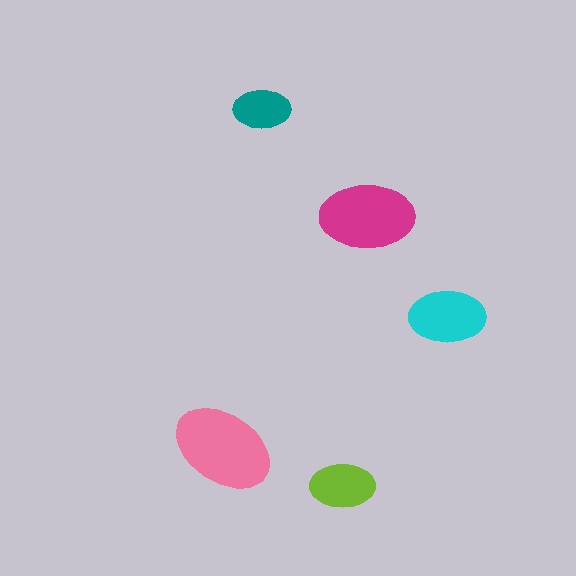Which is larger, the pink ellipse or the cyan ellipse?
The pink one.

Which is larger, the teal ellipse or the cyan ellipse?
The cyan one.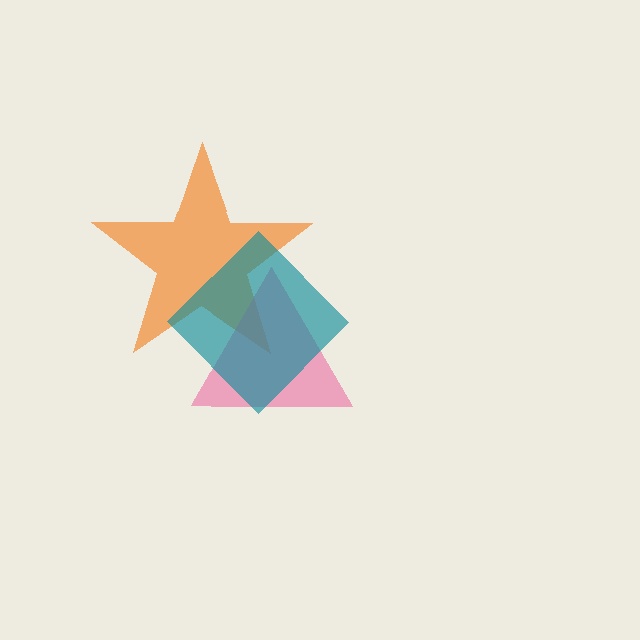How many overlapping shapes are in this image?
There are 3 overlapping shapes in the image.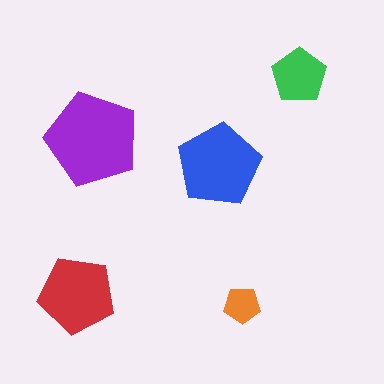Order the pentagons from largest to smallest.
the purple one, the blue one, the red one, the green one, the orange one.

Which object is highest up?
The green pentagon is topmost.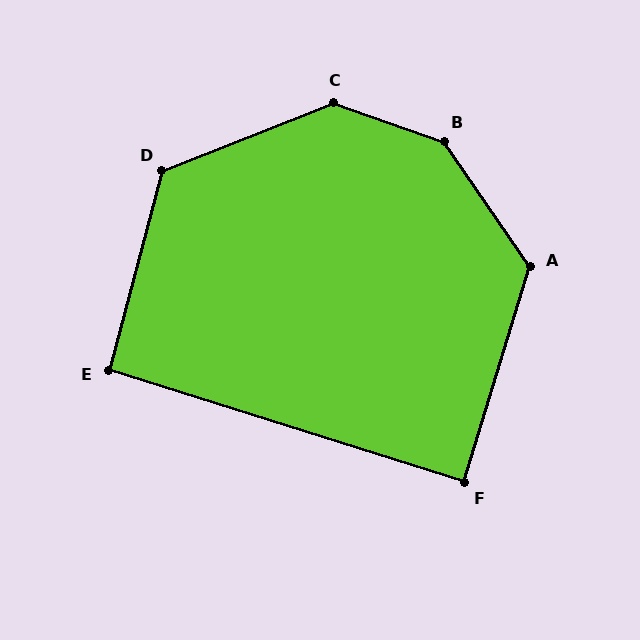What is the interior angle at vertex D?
Approximately 127 degrees (obtuse).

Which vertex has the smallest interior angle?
F, at approximately 90 degrees.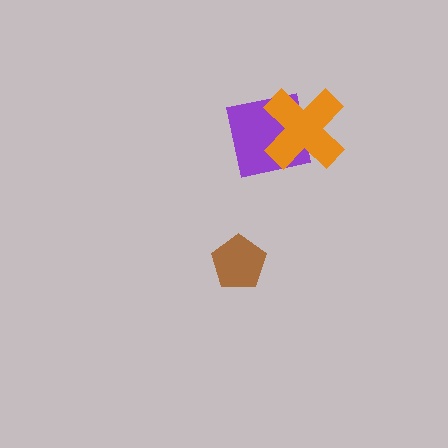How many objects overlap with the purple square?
1 object overlaps with the purple square.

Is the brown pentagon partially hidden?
No, no other shape covers it.